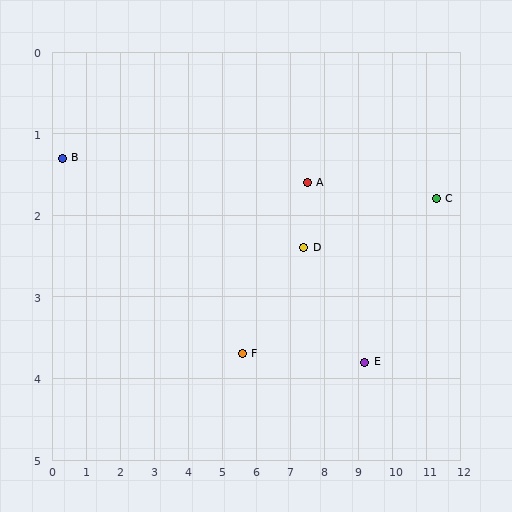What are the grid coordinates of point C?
Point C is at approximately (11.3, 1.8).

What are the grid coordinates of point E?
Point E is at approximately (9.2, 3.8).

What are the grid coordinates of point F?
Point F is at approximately (5.6, 3.7).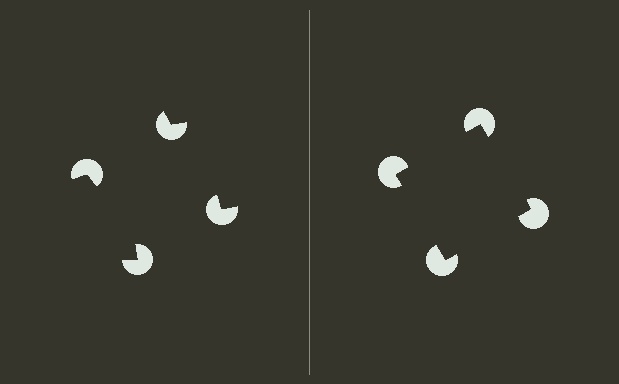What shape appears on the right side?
An illusory square.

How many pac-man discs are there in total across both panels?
8 — 4 on each side.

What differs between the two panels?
The pac-man discs are positioned identically on both sides; only the wedge orientations differ. On the right they align to a square; on the left they are misaligned.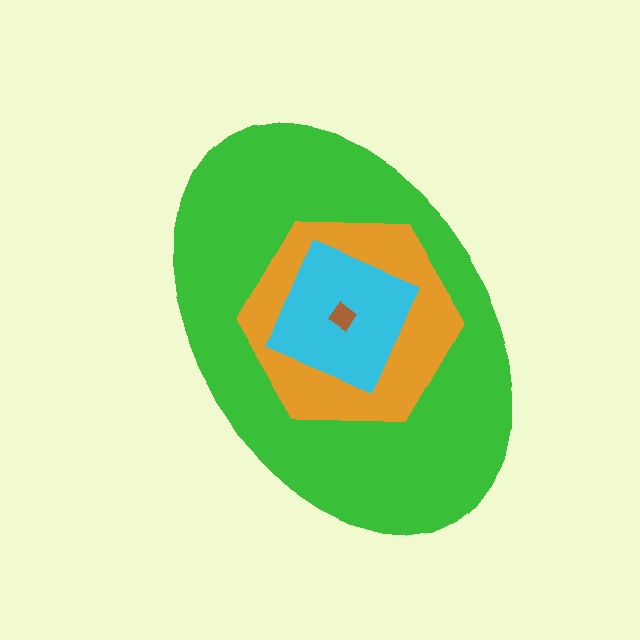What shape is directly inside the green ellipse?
The orange hexagon.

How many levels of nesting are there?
4.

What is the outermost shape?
The green ellipse.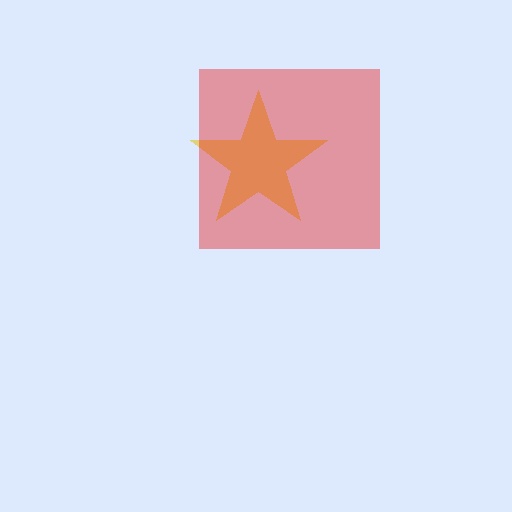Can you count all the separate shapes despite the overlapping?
Yes, there are 2 separate shapes.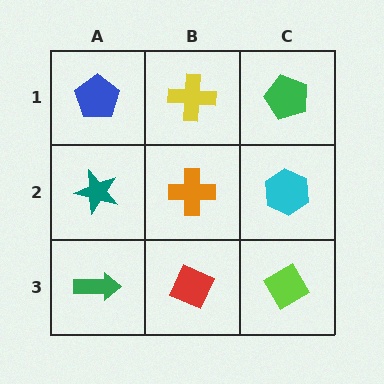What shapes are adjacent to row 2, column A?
A blue pentagon (row 1, column A), a green arrow (row 3, column A), an orange cross (row 2, column B).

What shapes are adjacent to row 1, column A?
A teal star (row 2, column A), a yellow cross (row 1, column B).